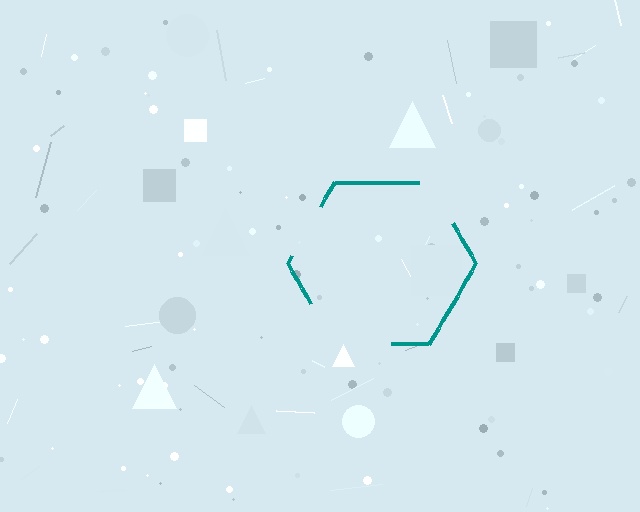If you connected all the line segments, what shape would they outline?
They would outline a hexagon.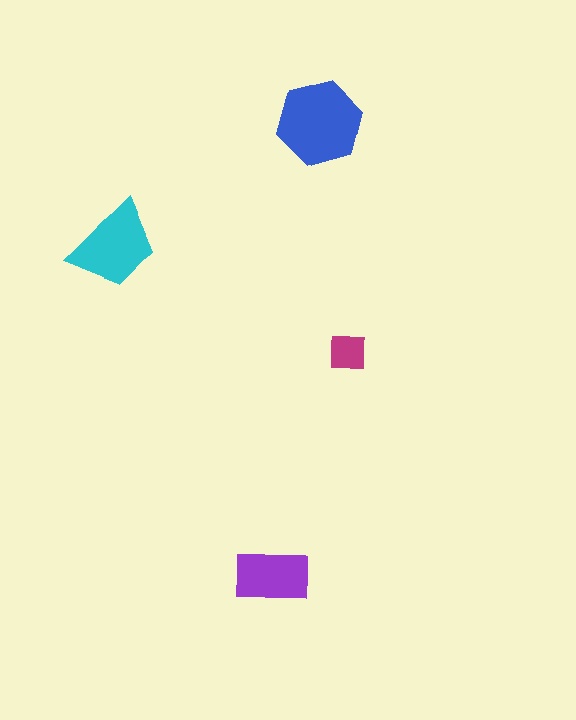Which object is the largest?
The blue hexagon.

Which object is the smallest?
The magenta square.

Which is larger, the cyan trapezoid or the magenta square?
The cyan trapezoid.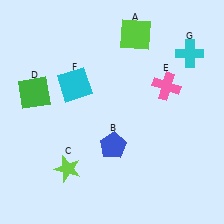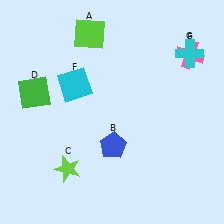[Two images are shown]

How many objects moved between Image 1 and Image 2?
2 objects moved between the two images.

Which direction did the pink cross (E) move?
The pink cross (E) moved up.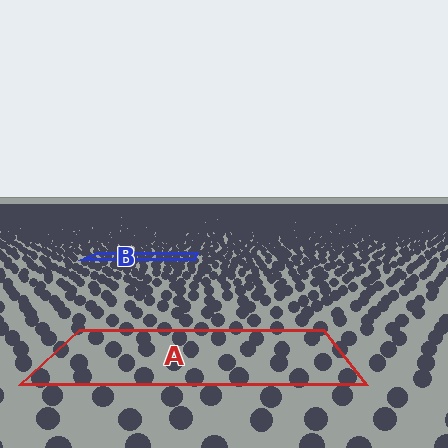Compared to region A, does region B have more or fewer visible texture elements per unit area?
Region B has more texture elements per unit area — they are packed more densely because it is farther away.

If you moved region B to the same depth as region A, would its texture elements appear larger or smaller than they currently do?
They would appear larger. At a closer depth, the same texture elements are projected at a bigger on-screen size.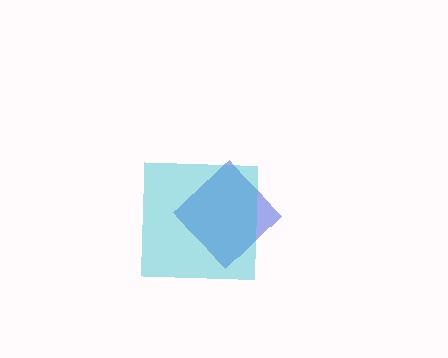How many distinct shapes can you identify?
There are 2 distinct shapes: a blue diamond, a cyan square.